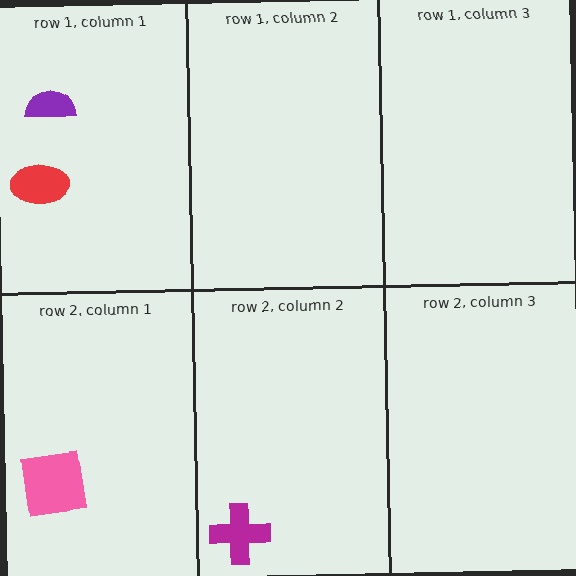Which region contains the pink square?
The row 2, column 1 region.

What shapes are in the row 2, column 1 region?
The pink square.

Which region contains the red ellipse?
The row 1, column 1 region.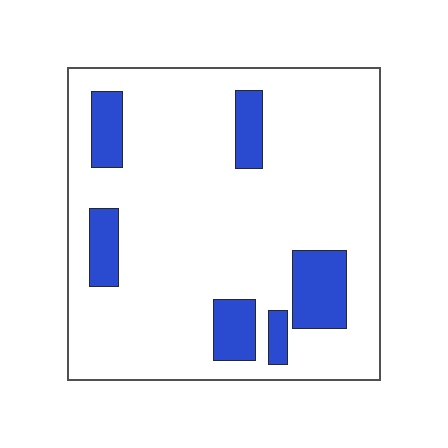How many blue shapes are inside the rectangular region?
6.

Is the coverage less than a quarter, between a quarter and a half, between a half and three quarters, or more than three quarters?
Less than a quarter.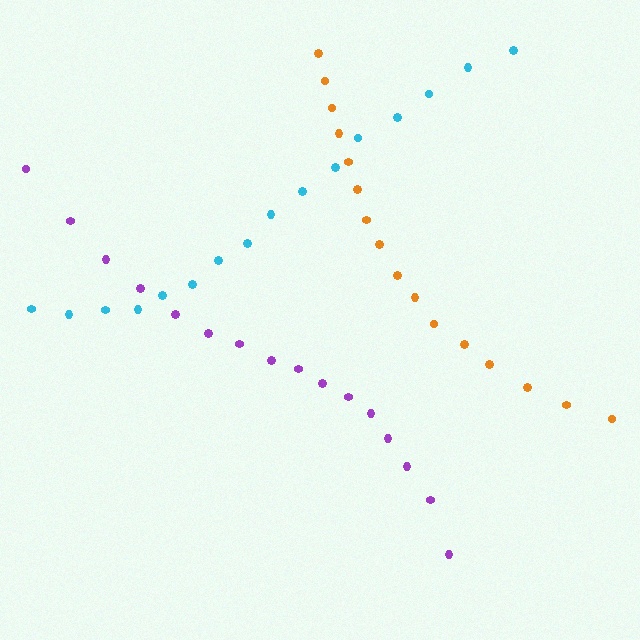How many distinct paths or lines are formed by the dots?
There are 3 distinct paths.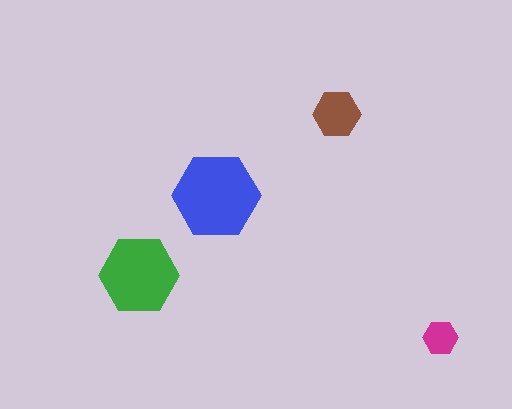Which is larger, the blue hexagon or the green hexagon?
The blue one.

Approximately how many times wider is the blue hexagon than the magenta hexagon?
About 2.5 times wider.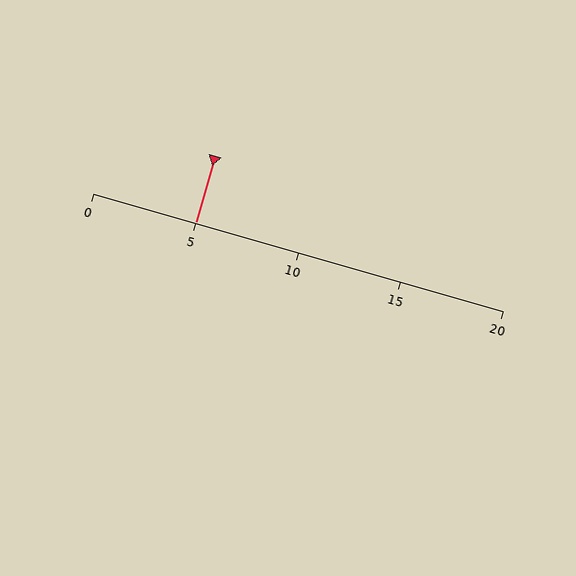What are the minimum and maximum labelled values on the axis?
The axis runs from 0 to 20.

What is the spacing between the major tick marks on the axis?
The major ticks are spaced 5 apart.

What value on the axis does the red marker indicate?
The marker indicates approximately 5.